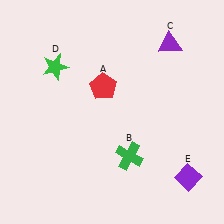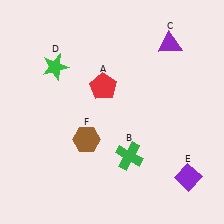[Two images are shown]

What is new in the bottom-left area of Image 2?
A brown hexagon (F) was added in the bottom-left area of Image 2.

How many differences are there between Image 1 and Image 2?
There is 1 difference between the two images.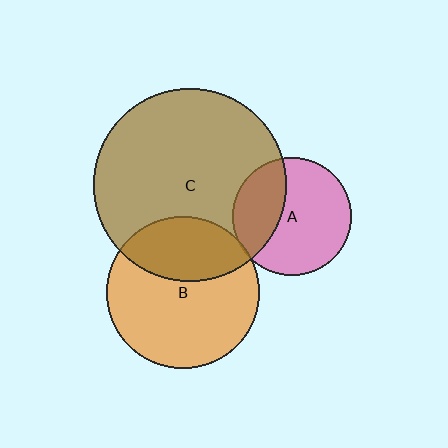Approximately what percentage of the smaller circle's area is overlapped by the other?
Approximately 35%.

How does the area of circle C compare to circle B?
Approximately 1.6 times.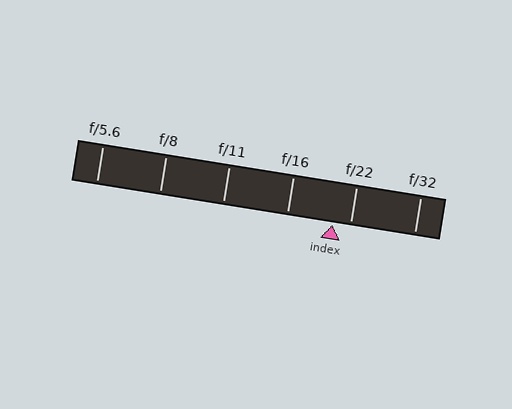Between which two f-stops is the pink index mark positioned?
The index mark is between f/16 and f/22.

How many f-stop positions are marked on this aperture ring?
There are 6 f-stop positions marked.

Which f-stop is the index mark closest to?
The index mark is closest to f/22.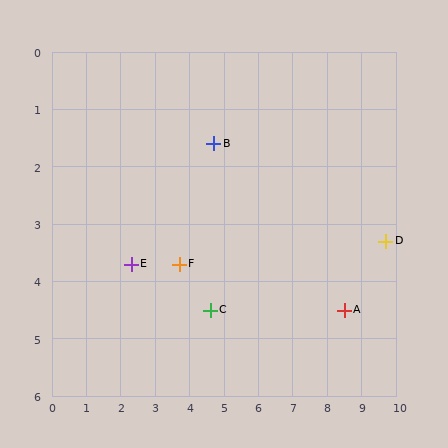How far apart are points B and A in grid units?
Points B and A are about 4.8 grid units apart.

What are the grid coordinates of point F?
Point F is at approximately (3.7, 3.7).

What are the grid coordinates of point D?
Point D is at approximately (9.7, 3.3).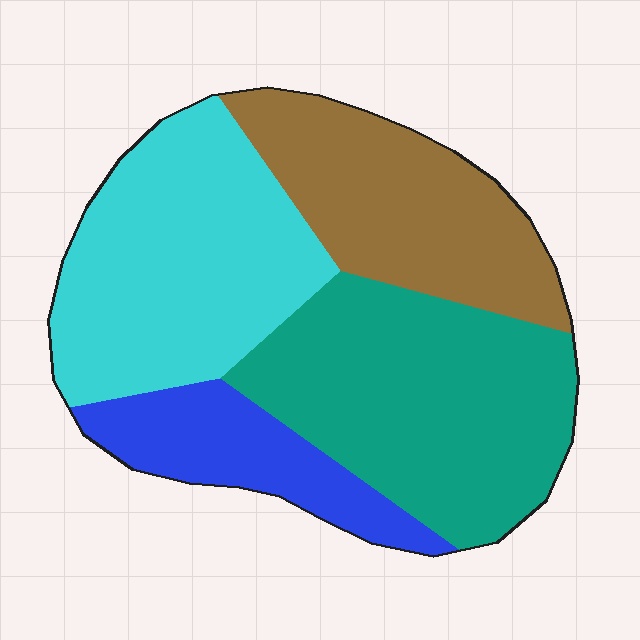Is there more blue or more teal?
Teal.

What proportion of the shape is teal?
Teal takes up between a quarter and a half of the shape.